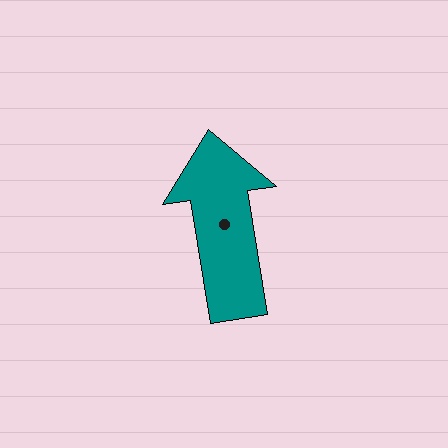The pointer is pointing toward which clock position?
Roughly 12 o'clock.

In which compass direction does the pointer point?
North.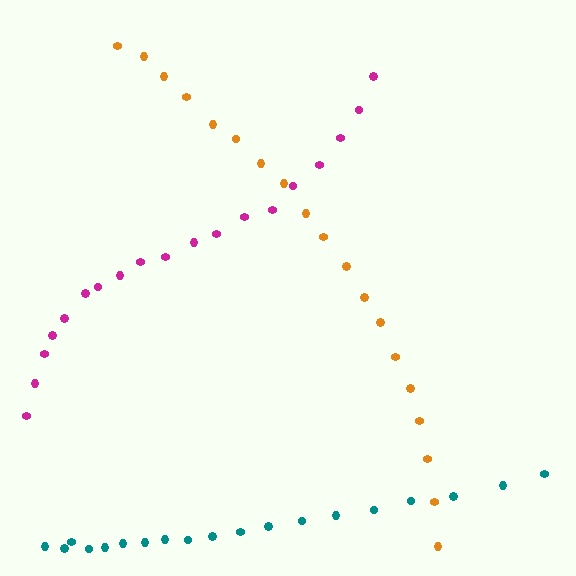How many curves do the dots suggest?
There are 3 distinct paths.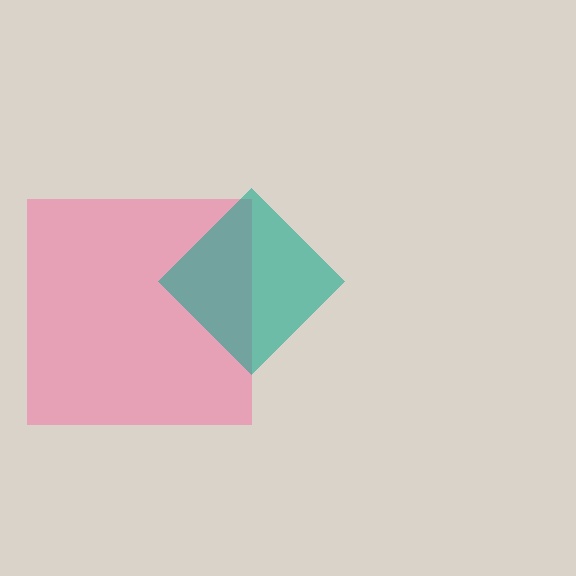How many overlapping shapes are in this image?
There are 2 overlapping shapes in the image.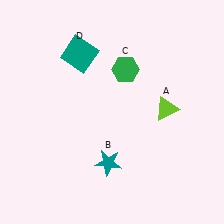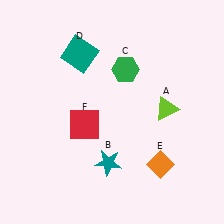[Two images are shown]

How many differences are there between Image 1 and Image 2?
There are 2 differences between the two images.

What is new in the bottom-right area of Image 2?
An orange diamond (E) was added in the bottom-right area of Image 2.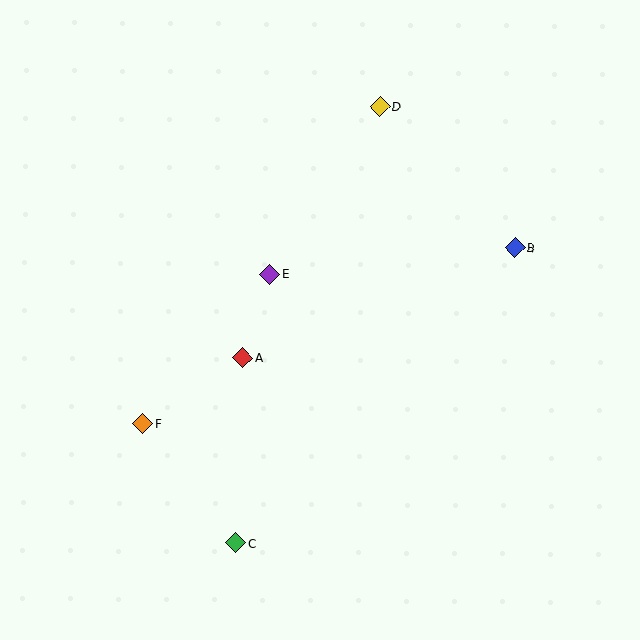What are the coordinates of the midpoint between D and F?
The midpoint between D and F is at (261, 265).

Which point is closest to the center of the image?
Point E at (270, 274) is closest to the center.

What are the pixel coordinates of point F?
Point F is at (143, 424).